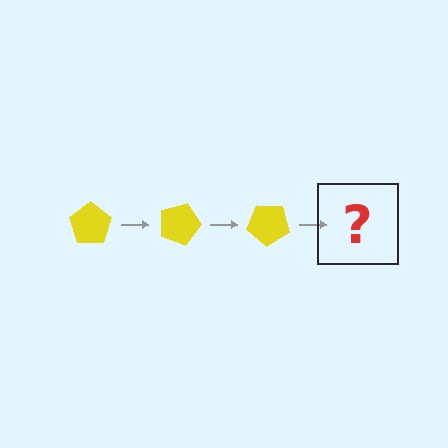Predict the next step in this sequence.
The next step is a yellow pentagon rotated 60 degrees.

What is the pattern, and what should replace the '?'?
The pattern is that the pentagon rotates 20 degrees each step. The '?' should be a yellow pentagon rotated 60 degrees.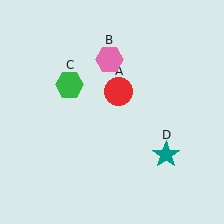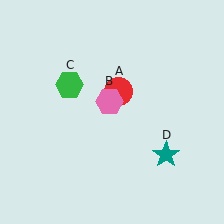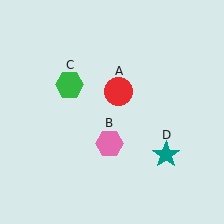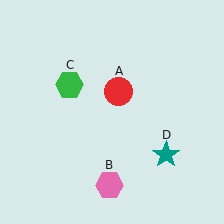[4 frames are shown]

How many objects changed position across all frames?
1 object changed position: pink hexagon (object B).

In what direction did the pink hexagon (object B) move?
The pink hexagon (object B) moved down.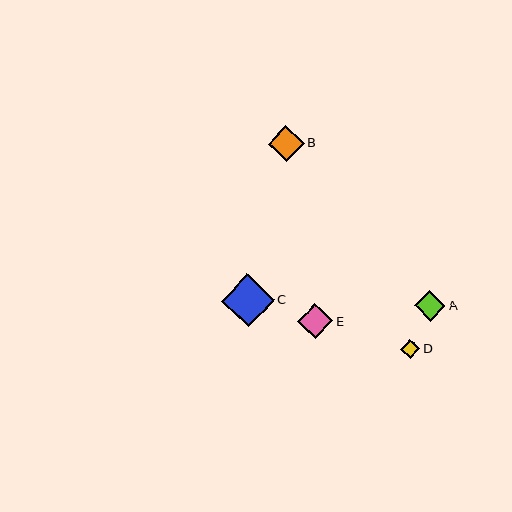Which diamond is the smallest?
Diamond D is the smallest with a size of approximately 19 pixels.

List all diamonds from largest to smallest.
From largest to smallest: C, B, E, A, D.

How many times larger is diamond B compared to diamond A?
Diamond B is approximately 1.2 times the size of diamond A.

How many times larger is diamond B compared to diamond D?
Diamond B is approximately 1.9 times the size of diamond D.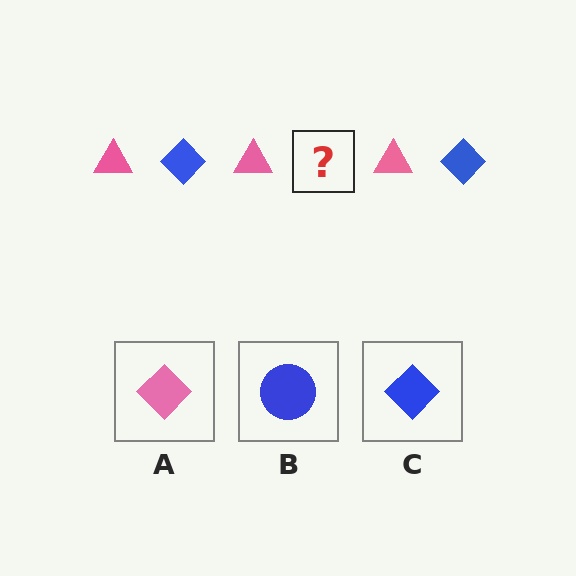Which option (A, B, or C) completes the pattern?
C.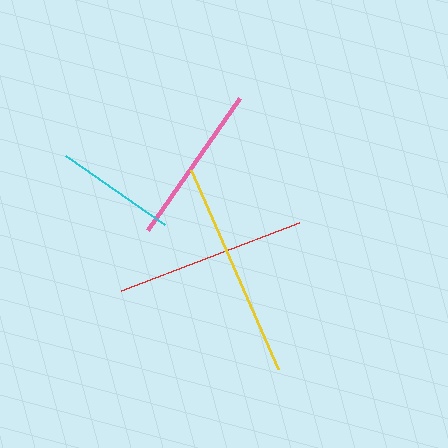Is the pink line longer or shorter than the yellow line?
The yellow line is longer than the pink line.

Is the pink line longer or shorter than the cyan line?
The pink line is longer than the cyan line.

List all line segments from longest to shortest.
From longest to shortest: yellow, red, pink, cyan.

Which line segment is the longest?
The yellow line is the longest at approximately 218 pixels.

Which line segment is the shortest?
The cyan line is the shortest at approximately 120 pixels.